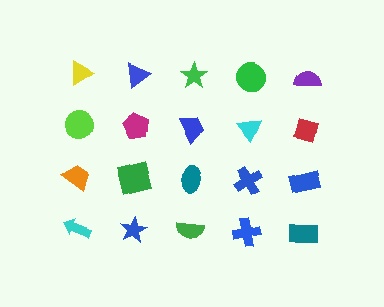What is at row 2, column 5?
A red square.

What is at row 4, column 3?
A green semicircle.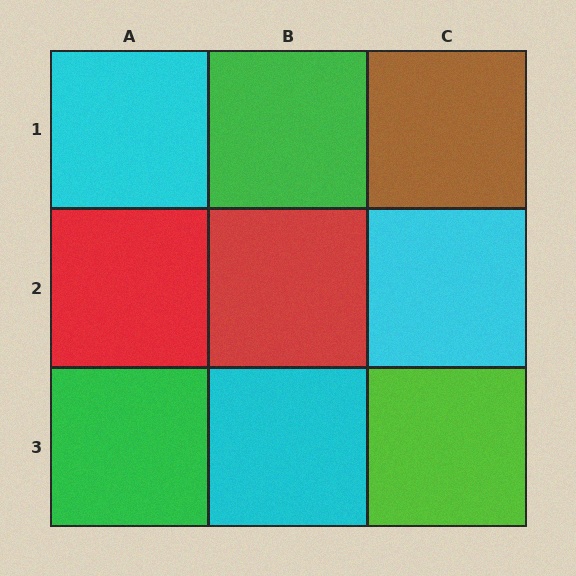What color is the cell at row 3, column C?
Lime.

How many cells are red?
2 cells are red.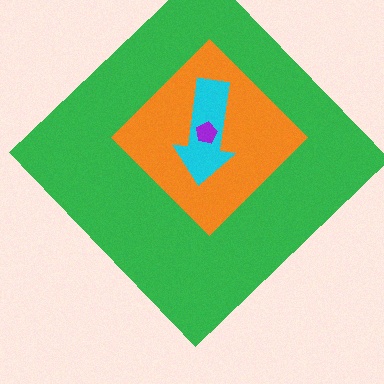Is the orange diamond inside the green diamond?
Yes.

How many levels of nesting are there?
4.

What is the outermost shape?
The green diamond.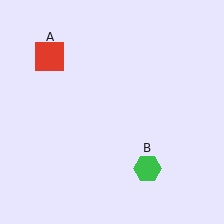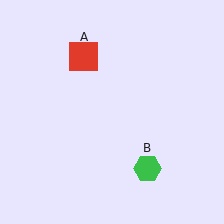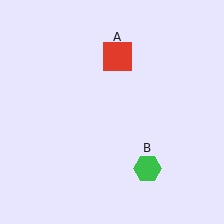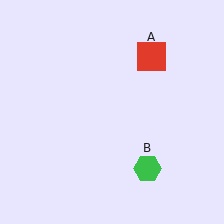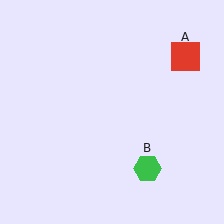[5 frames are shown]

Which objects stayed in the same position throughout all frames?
Green hexagon (object B) remained stationary.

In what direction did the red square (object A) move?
The red square (object A) moved right.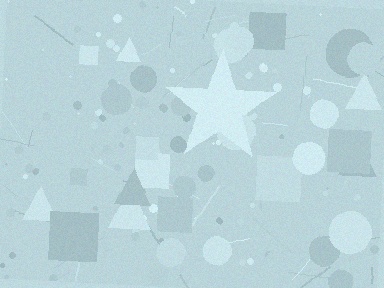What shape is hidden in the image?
A star is hidden in the image.